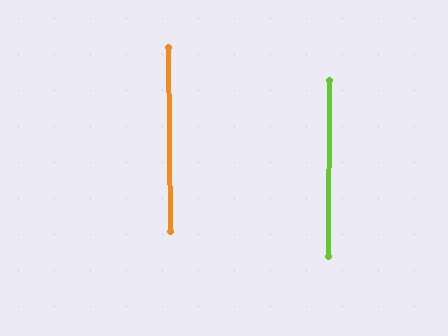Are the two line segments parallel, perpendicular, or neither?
Parallel — their directions differ by only 1.1°.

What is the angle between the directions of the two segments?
Approximately 1 degree.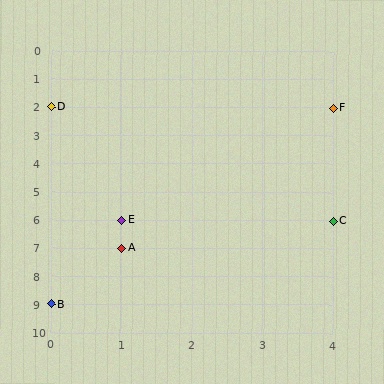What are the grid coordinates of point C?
Point C is at grid coordinates (4, 6).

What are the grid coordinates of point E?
Point E is at grid coordinates (1, 6).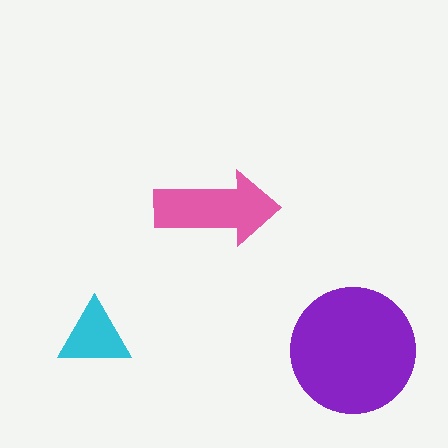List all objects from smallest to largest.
The cyan triangle, the pink arrow, the purple circle.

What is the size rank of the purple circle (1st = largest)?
1st.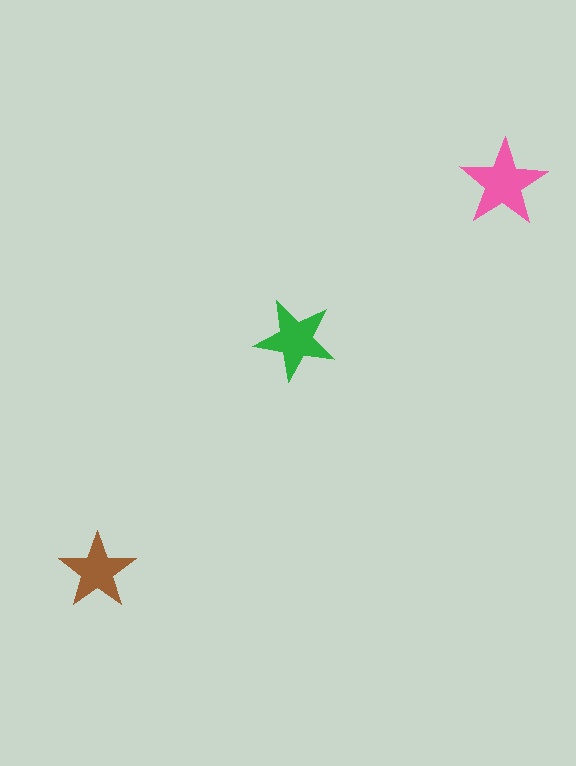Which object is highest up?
The pink star is topmost.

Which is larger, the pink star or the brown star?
The pink one.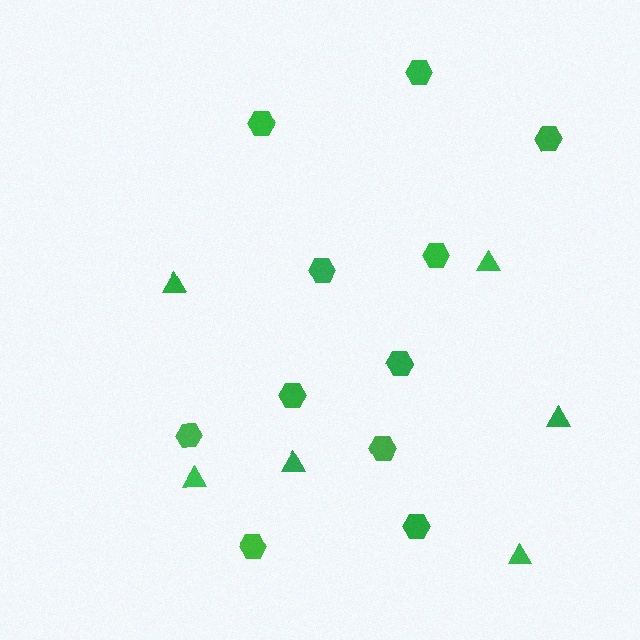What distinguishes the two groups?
There are 2 groups: one group of triangles (6) and one group of hexagons (11).